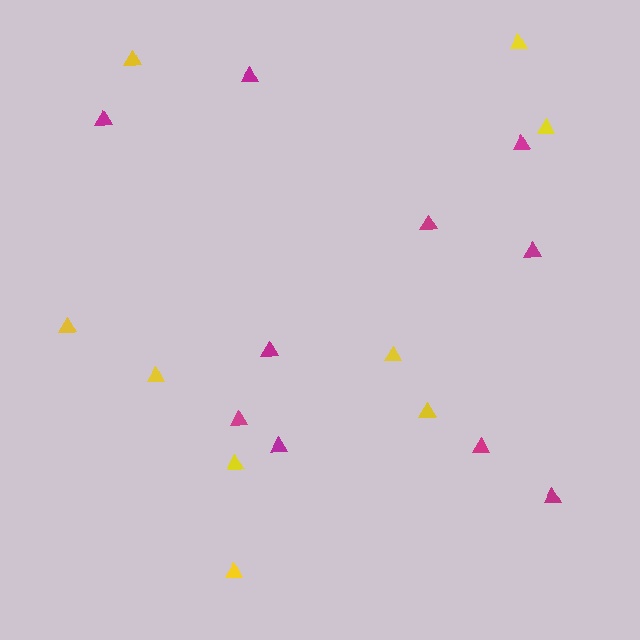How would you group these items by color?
There are 2 groups: one group of yellow triangles (9) and one group of magenta triangles (10).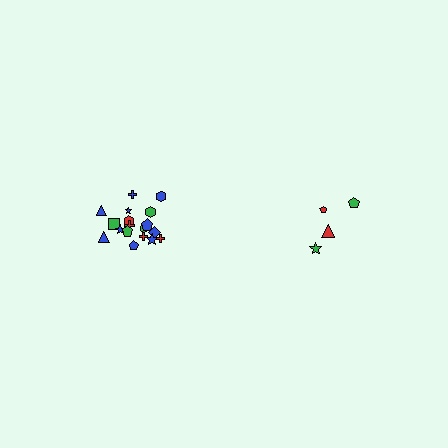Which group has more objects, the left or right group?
The left group.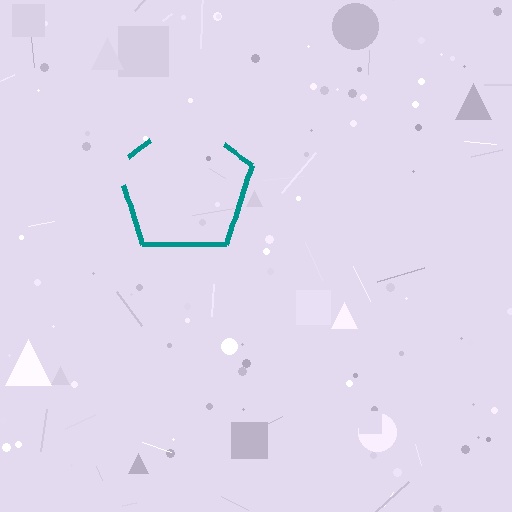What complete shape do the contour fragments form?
The contour fragments form a pentagon.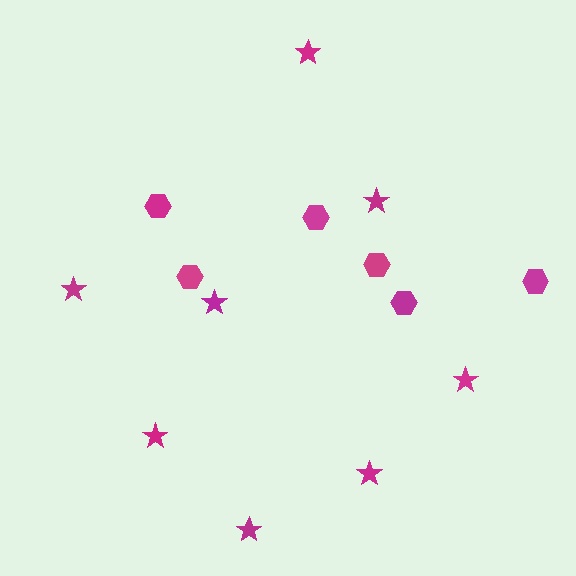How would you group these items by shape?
There are 2 groups: one group of hexagons (6) and one group of stars (8).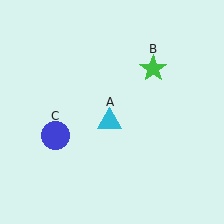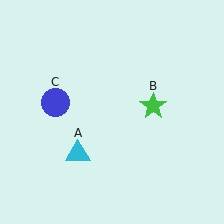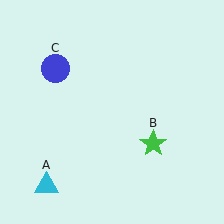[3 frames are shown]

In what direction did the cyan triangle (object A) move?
The cyan triangle (object A) moved down and to the left.